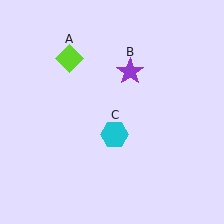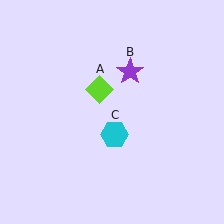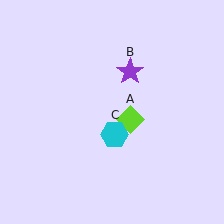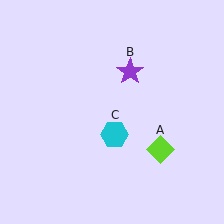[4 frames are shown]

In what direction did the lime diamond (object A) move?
The lime diamond (object A) moved down and to the right.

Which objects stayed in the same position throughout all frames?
Purple star (object B) and cyan hexagon (object C) remained stationary.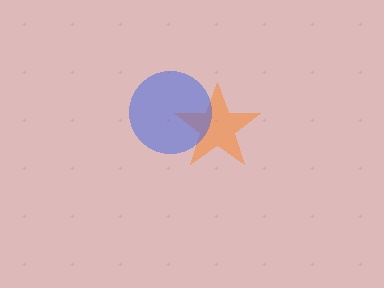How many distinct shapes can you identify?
There are 2 distinct shapes: an orange star, a blue circle.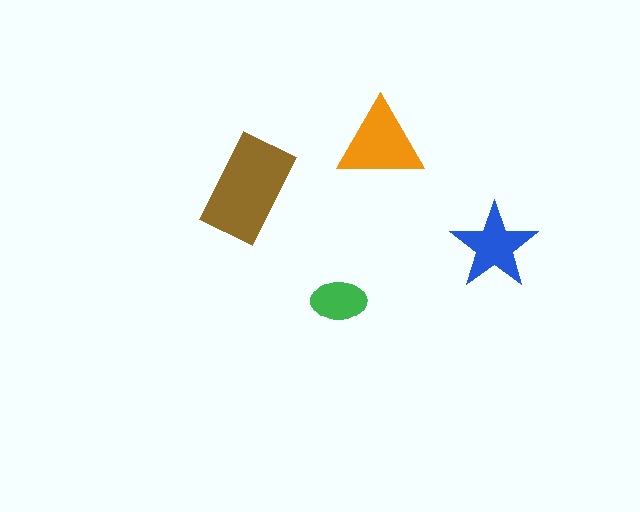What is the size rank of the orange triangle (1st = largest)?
2nd.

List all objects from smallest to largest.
The green ellipse, the blue star, the orange triangle, the brown rectangle.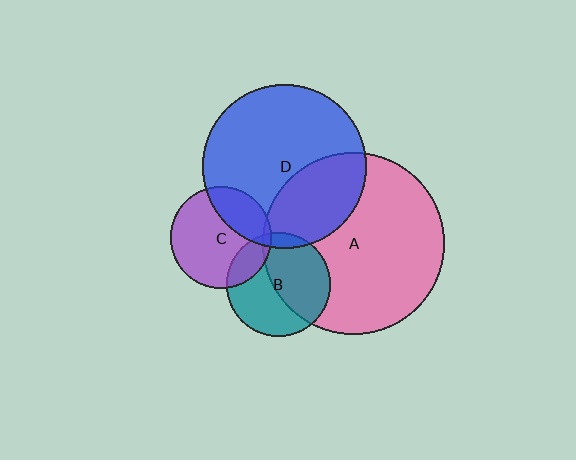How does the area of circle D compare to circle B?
Approximately 2.5 times.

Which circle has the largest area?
Circle A (pink).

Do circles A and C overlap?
Yes.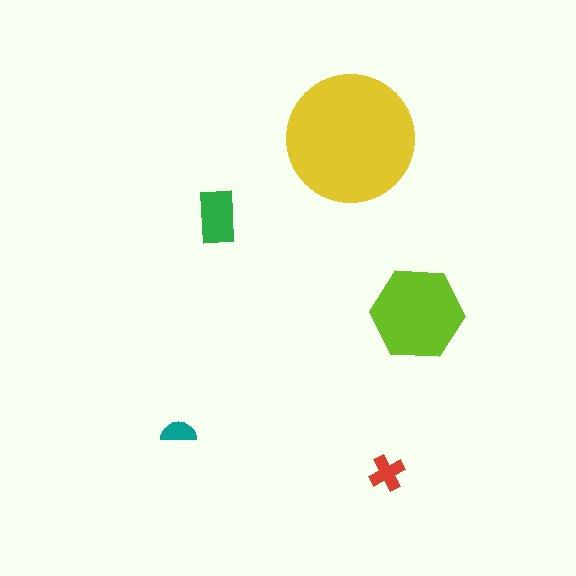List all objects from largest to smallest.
The yellow circle, the lime hexagon, the green rectangle, the red cross, the teal semicircle.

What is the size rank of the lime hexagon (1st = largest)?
2nd.